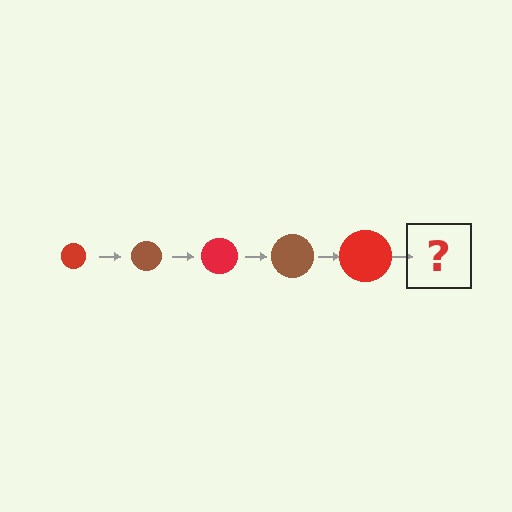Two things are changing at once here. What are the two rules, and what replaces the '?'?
The two rules are that the circle grows larger each step and the color cycles through red and brown. The '?' should be a brown circle, larger than the previous one.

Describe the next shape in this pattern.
It should be a brown circle, larger than the previous one.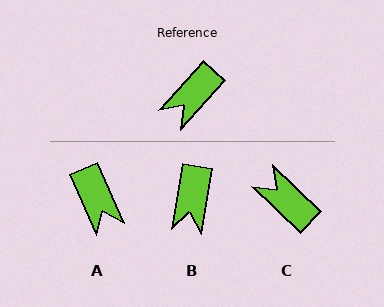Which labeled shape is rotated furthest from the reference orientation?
C, about 92 degrees away.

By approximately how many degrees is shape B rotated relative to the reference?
Approximately 32 degrees counter-clockwise.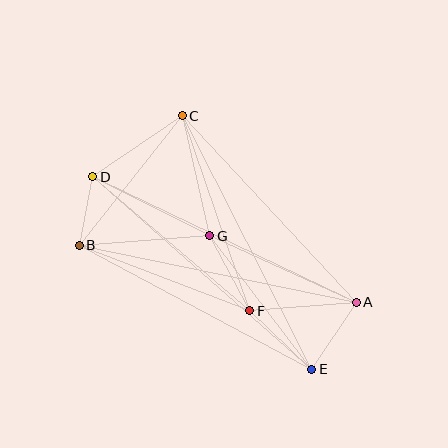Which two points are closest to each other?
Points B and D are closest to each other.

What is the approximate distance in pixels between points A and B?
The distance between A and B is approximately 283 pixels.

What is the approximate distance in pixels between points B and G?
The distance between B and G is approximately 131 pixels.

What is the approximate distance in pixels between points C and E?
The distance between C and E is approximately 285 pixels.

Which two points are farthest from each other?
Points A and D are farthest from each other.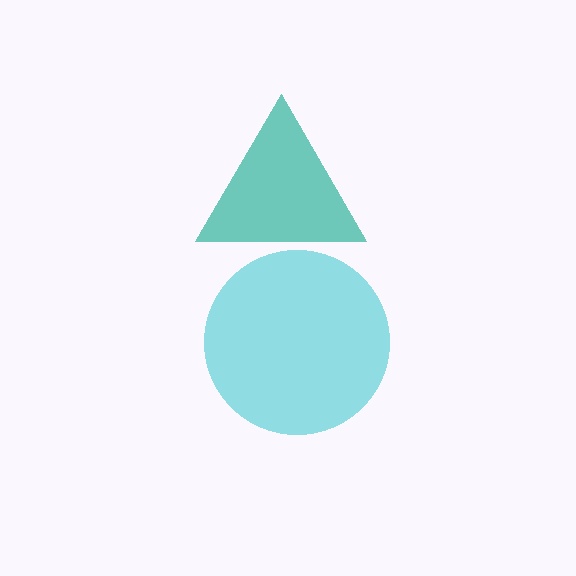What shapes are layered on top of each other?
The layered shapes are: a cyan circle, a teal triangle.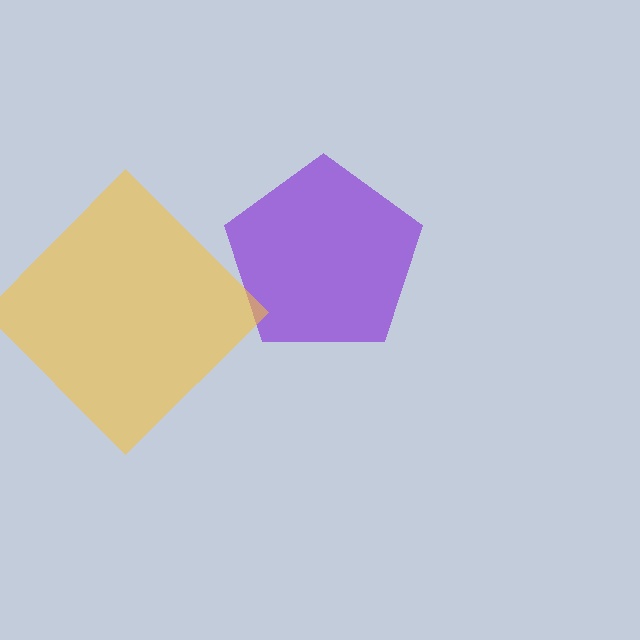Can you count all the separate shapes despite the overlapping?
Yes, there are 2 separate shapes.